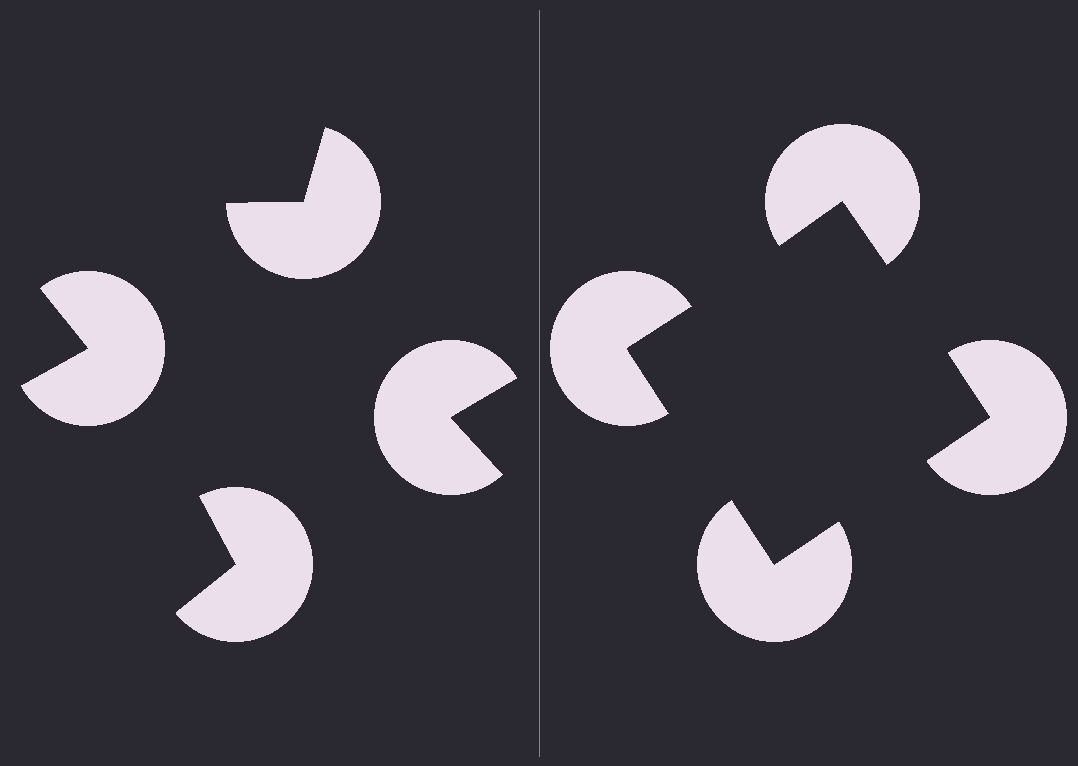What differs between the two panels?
The pac-man discs are positioned identically on both sides; only the wedge orientations differ. On the right they align to a square; on the left they are misaligned.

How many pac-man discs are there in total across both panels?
8 — 4 on each side.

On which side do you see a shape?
An illusory square appears on the right side. On the left side the wedge cuts are rotated, so no coherent shape forms.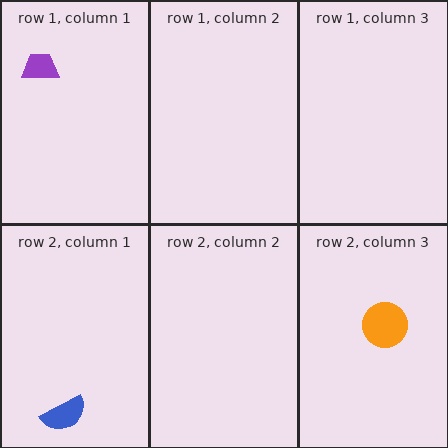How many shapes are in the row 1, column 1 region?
1.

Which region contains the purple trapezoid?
The row 1, column 1 region.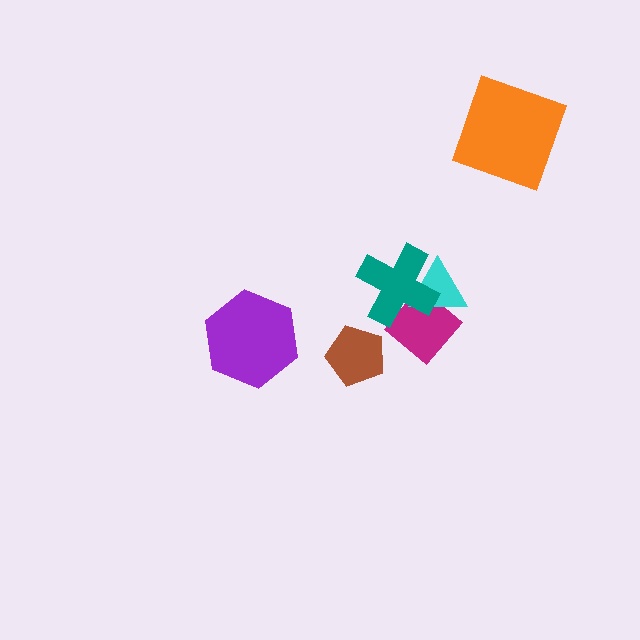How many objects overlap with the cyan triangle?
2 objects overlap with the cyan triangle.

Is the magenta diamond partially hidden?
Yes, it is partially covered by another shape.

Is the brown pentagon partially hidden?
No, no other shape covers it.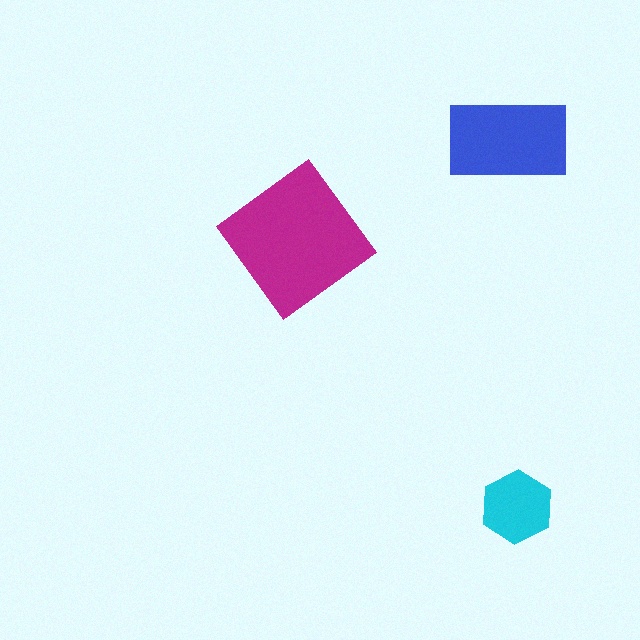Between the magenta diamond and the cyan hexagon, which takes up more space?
The magenta diamond.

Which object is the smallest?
The cyan hexagon.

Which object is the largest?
The magenta diamond.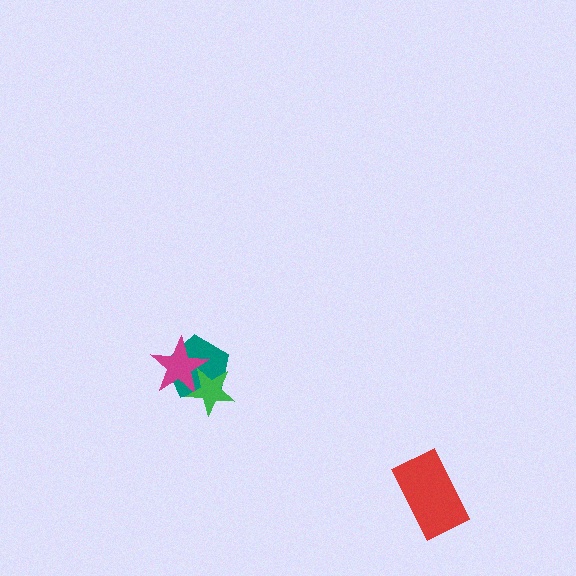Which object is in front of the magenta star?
The green star is in front of the magenta star.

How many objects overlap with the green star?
2 objects overlap with the green star.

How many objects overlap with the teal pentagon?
2 objects overlap with the teal pentagon.